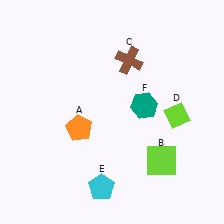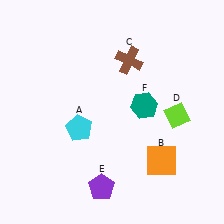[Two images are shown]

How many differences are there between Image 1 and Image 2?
There are 3 differences between the two images.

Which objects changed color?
A changed from orange to cyan. B changed from lime to orange. E changed from cyan to purple.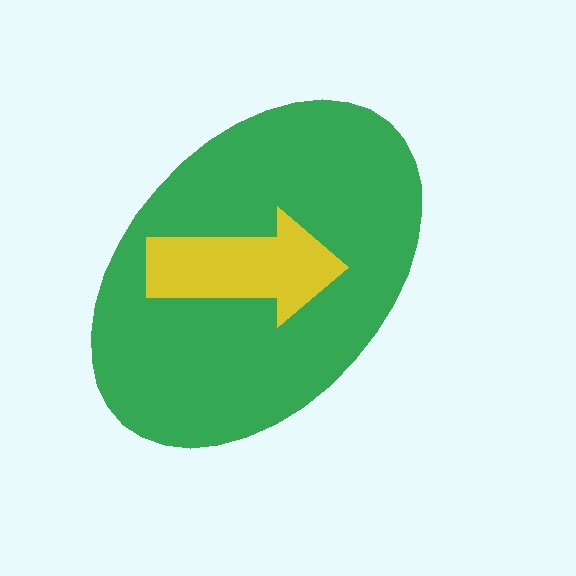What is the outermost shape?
The green ellipse.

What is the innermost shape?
The yellow arrow.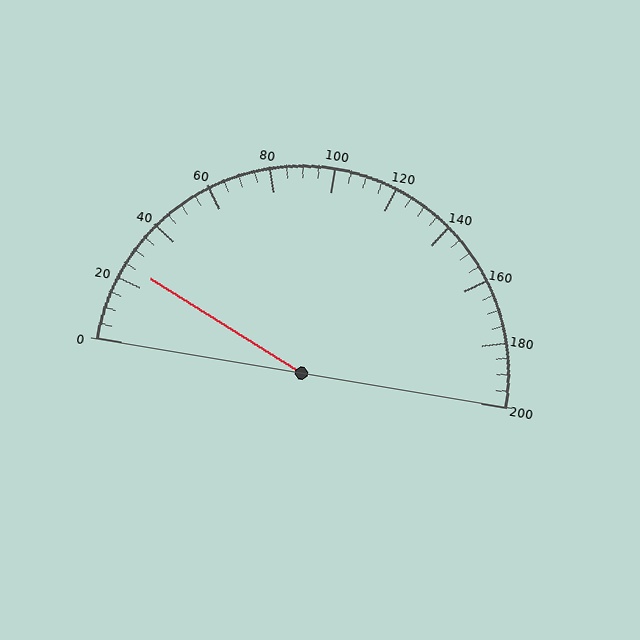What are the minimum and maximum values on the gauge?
The gauge ranges from 0 to 200.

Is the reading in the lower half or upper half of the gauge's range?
The reading is in the lower half of the range (0 to 200).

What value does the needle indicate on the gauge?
The needle indicates approximately 25.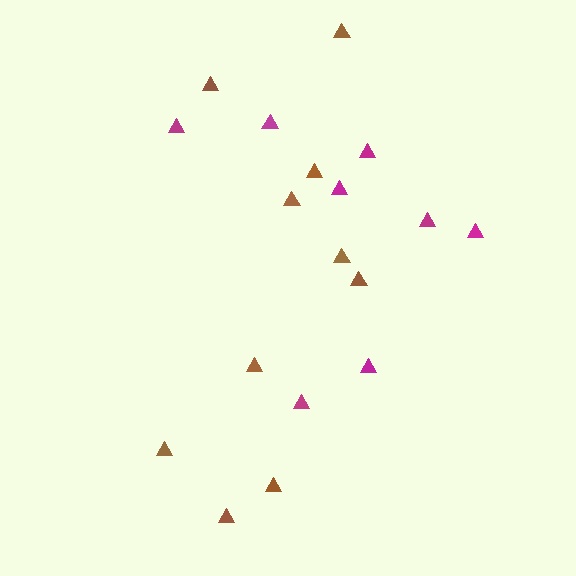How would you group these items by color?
There are 2 groups: one group of brown triangles (10) and one group of magenta triangles (8).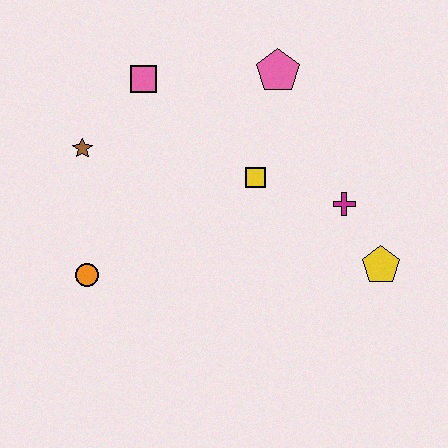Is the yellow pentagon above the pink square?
No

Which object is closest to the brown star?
The pink square is closest to the brown star.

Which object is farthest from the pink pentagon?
The orange circle is farthest from the pink pentagon.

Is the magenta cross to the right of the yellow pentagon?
No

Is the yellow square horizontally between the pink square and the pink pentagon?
Yes